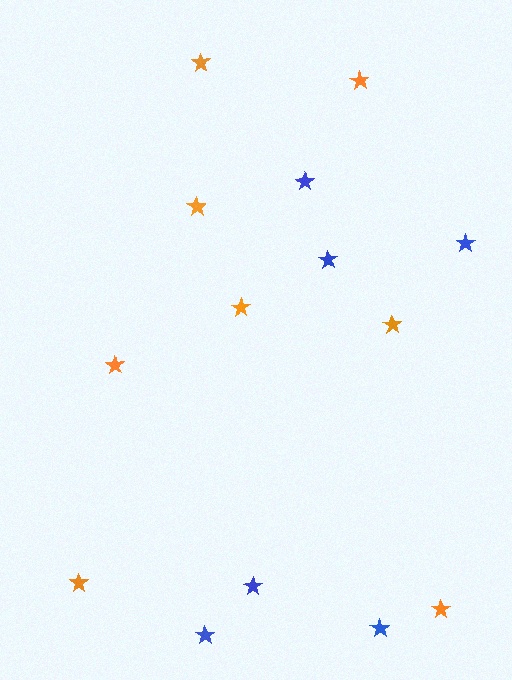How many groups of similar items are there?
There are 2 groups: one group of orange stars (8) and one group of blue stars (6).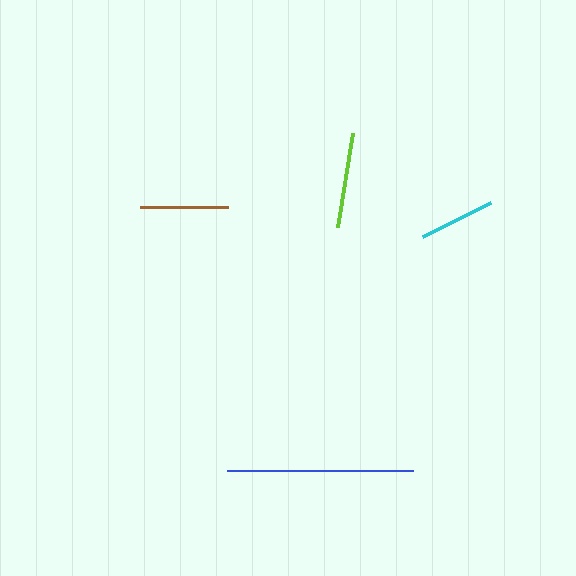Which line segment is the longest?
The blue line is the longest at approximately 186 pixels.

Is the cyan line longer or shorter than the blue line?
The blue line is longer than the cyan line.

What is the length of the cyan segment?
The cyan segment is approximately 77 pixels long.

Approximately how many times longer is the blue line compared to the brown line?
The blue line is approximately 2.1 times the length of the brown line.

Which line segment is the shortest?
The cyan line is the shortest at approximately 77 pixels.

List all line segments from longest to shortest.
From longest to shortest: blue, lime, brown, cyan.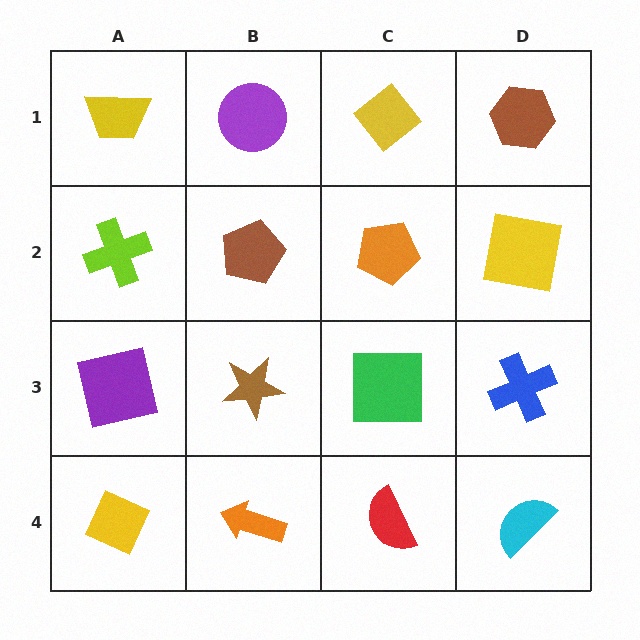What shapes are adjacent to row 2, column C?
A yellow diamond (row 1, column C), a green square (row 3, column C), a brown pentagon (row 2, column B), a yellow square (row 2, column D).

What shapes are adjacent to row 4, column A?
A purple square (row 3, column A), an orange arrow (row 4, column B).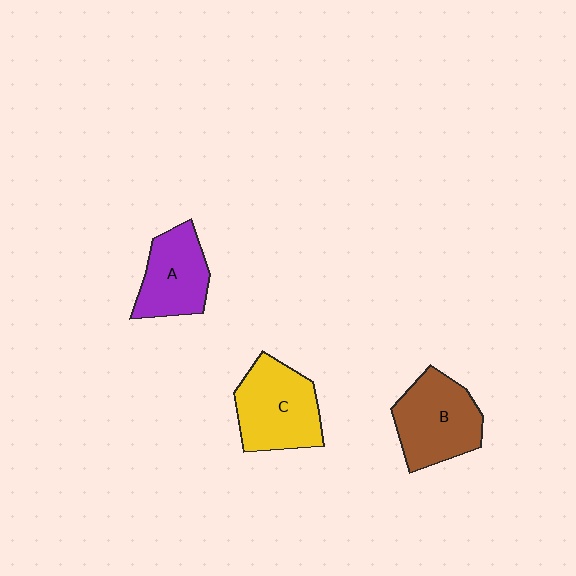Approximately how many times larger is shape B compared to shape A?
Approximately 1.2 times.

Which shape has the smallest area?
Shape A (purple).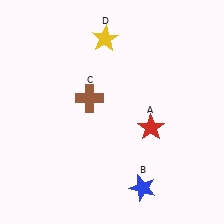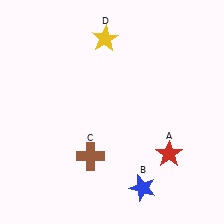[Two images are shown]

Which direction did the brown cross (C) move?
The brown cross (C) moved down.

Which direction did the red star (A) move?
The red star (A) moved down.